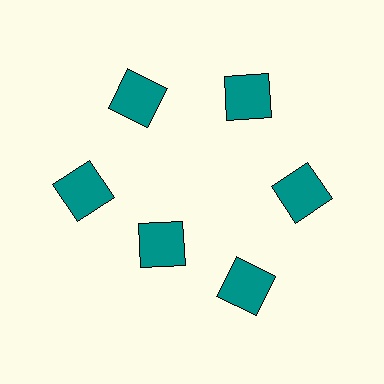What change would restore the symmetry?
The symmetry would be restored by moving it outward, back onto the ring so that all 6 squares sit at equal angles and equal distance from the center.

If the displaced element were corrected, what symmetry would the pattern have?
It would have 6-fold rotational symmetry — the pattern would map onto itself every 60 degrees.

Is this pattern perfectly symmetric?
No. The 6 teal squares are arranged in a ring, but one element near the 7 o'clock position is pulled inward toward the center, breaking the 6-fold rotational symmetry.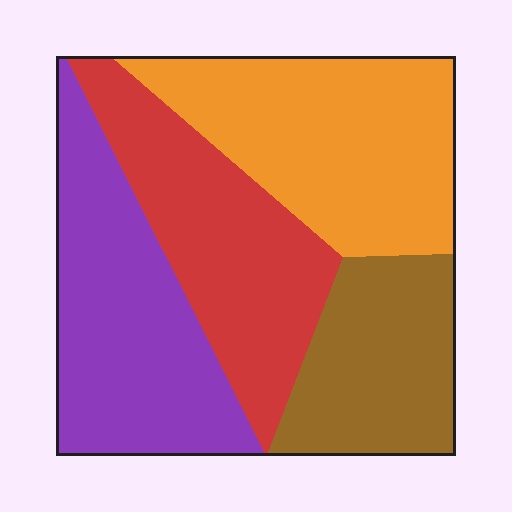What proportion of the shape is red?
Red covers 25% of the shape.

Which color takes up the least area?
Brown, at roughly 20%.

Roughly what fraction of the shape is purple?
Purple takes up between a quarter and a half of the shape.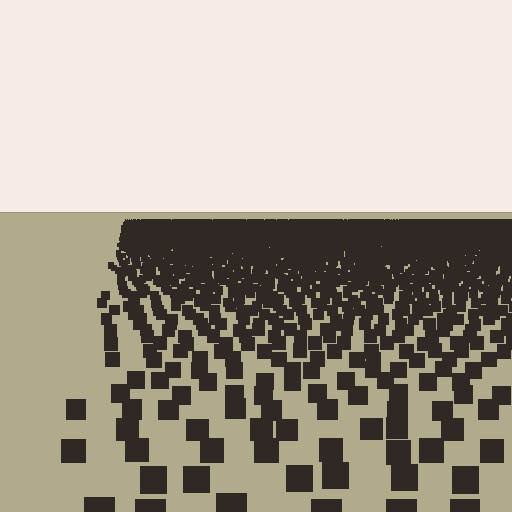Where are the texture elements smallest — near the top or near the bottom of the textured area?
Near the top.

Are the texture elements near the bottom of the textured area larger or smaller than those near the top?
Larger. Near the bottom, elements are closer to the viewer and appear at a bigger on-screen size.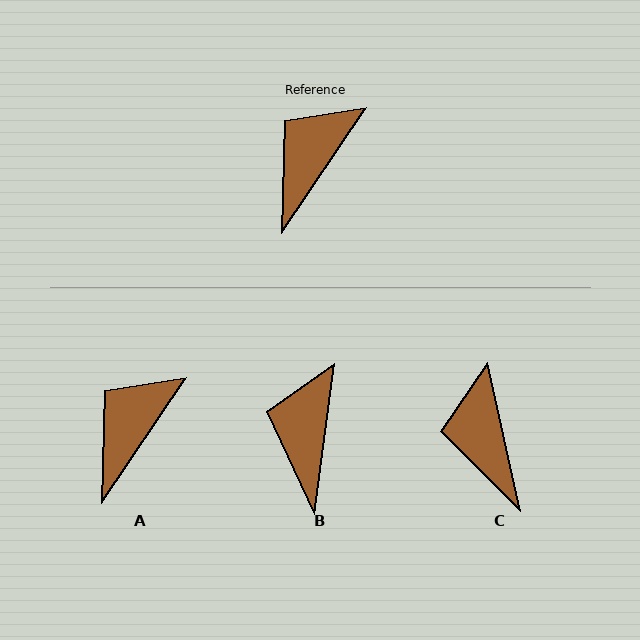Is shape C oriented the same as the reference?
No, it is off by about 47 degrees.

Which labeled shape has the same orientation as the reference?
A.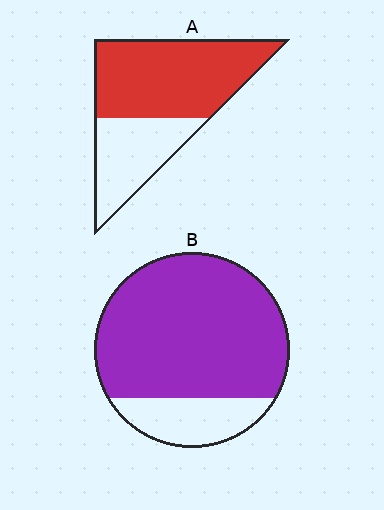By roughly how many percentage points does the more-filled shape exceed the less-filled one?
By roughly 15 percentage points (B over A).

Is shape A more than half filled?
Yes.